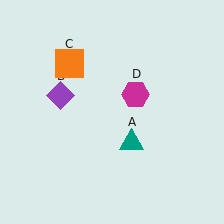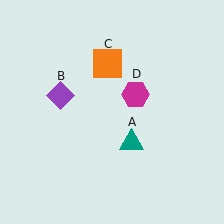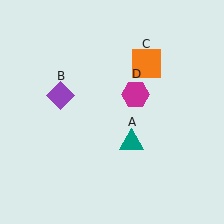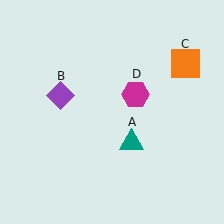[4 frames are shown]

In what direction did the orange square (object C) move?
The orange square (object C) moved right.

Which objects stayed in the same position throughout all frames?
Teal triangle (object A) and purple diamond (object B) and magenta hexagon (object D) remained stationary.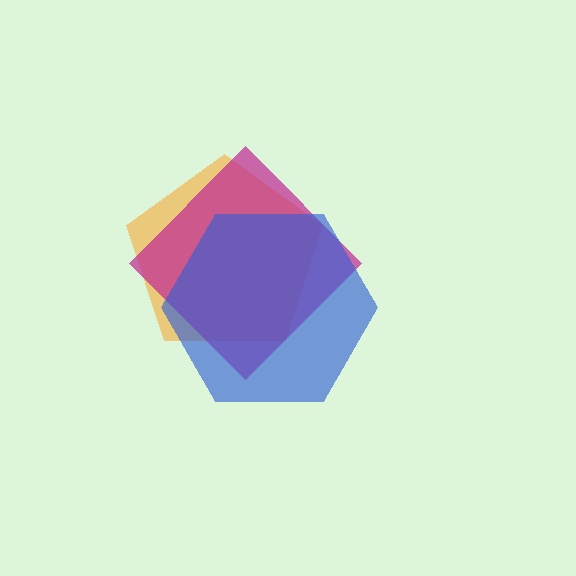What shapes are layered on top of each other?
The layered shapes are: an orange pentagon, a magenta diamond, a blue hexagon.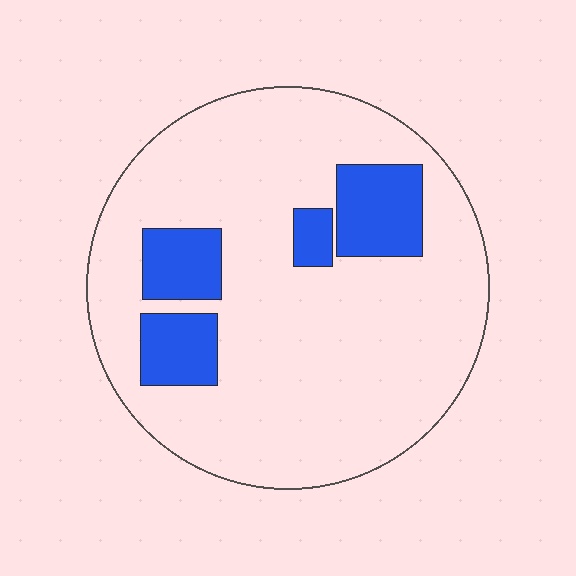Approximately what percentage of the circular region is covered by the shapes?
Approximately 15%.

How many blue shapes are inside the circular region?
4.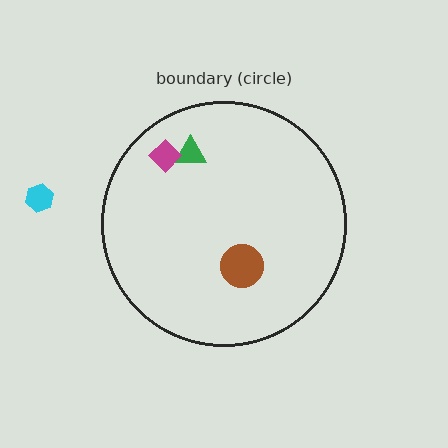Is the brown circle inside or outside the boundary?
Inside.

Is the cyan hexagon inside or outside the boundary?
Outside.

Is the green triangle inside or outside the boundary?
Inside.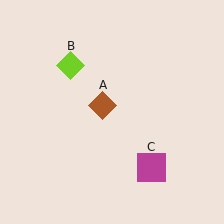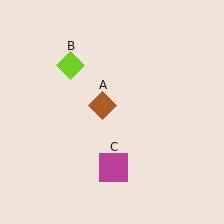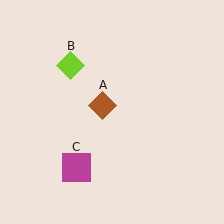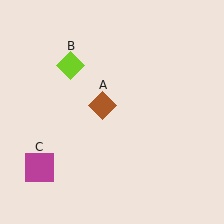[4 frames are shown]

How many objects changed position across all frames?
1 object changed position: magenta square (object C).